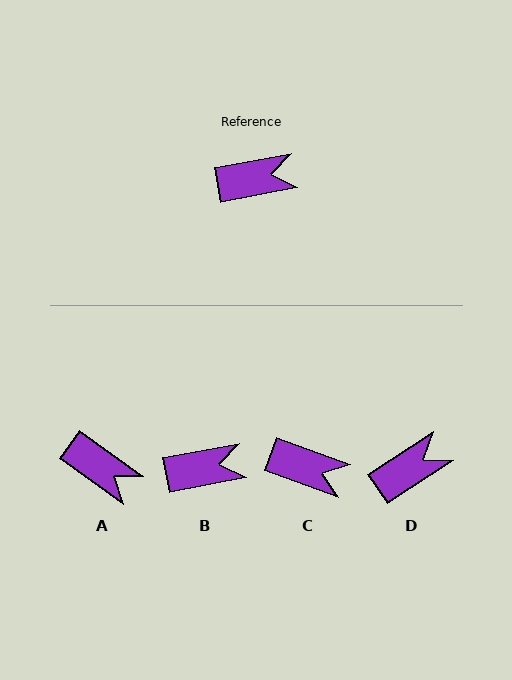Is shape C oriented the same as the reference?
No, it is off by about 31 degrees.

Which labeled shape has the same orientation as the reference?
B.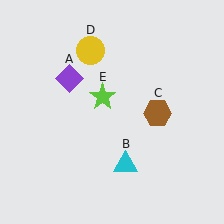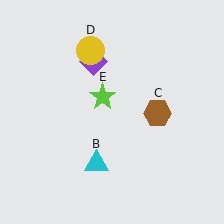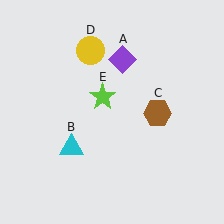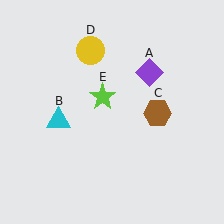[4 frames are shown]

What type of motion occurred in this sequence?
The purple diamond (object A), cyan triangle (object B) rotated clockwise around the center of the scene.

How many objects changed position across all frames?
2 objects changed position: purple diamond (object A), cyan triangle (object B).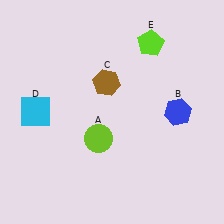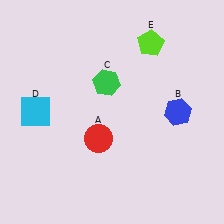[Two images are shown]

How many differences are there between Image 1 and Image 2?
There are 2 differences between the two images.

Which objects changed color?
A changed from lime to red. C changed from brown to green.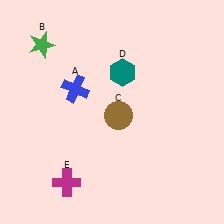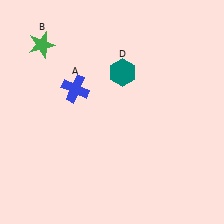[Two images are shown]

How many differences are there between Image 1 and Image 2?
There are 2 differences between the two images.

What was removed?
The magenta cross (E), the brown circle (C) were removed in Image 2.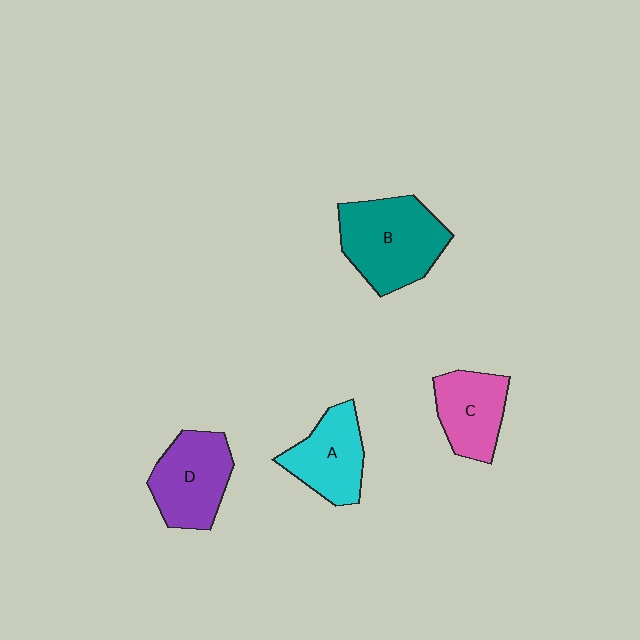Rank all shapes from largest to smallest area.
From largest to smallest: B (teal), D (purple), A (cyan), C (pink).